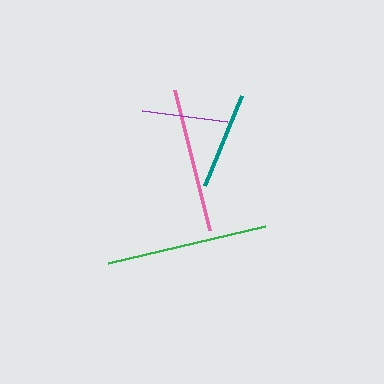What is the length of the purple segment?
The purple segment is approximately 85 pixels long.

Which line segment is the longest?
The green line is the longest at approximately 162 pixels.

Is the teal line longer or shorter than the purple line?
The teal line is longer than the purple line.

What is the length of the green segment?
The green segment is approximately 162 pixels long.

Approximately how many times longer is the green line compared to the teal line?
The green line is approximately 1.7 times the length of the teal line.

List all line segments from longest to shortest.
From longest to shortest: green, pink, teal, purple.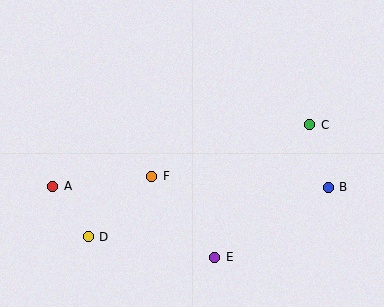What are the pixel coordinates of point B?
Point B is at (328, 187).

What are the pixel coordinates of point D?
Point D is at (88, 237).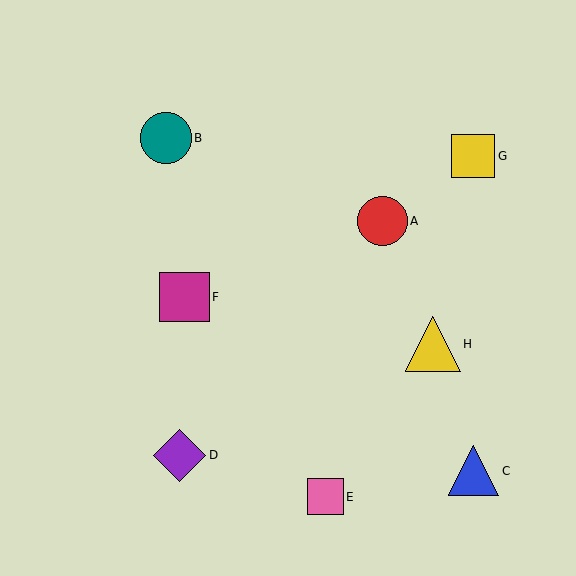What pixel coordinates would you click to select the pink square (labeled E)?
Click at (325, 497) to select the pink square E.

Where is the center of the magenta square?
The center of the magenta square is at (184, 297).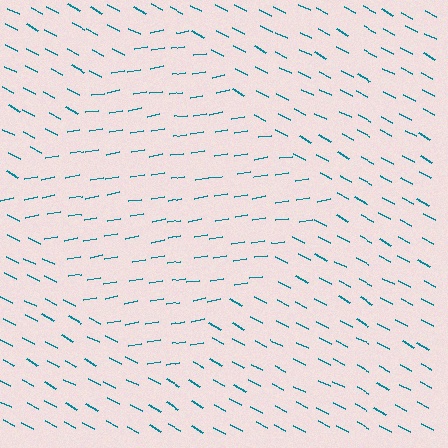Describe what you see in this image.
The image is filled with small teal line segments. A diamond region in the image has lines oriented differently from the surrounding lines, creating a visible texture boundary.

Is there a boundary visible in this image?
Yes, there is a texture boundary formed by a change in line orientation.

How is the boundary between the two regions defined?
The boundary is defined purely by a change in line orientation (approximately 37 degrees difference). All lines are the same color and thickness.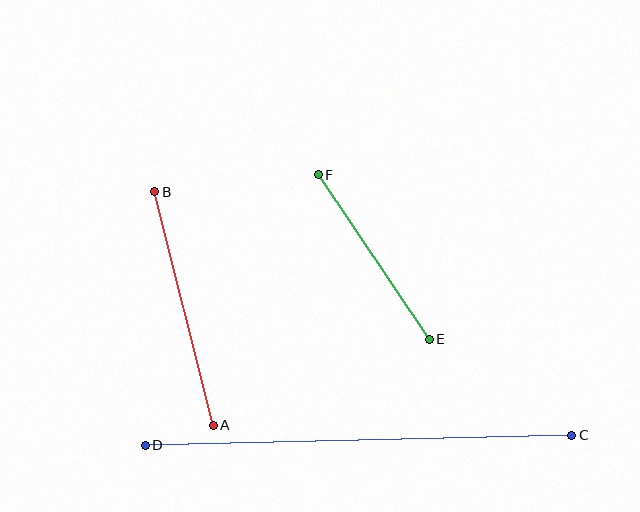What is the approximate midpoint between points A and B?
The midpoint is at approximately (184, 308) pixels.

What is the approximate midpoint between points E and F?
The midpoint is at approximately (374, 257) pixels.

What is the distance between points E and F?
The distance is approximately 199 pixels.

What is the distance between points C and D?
The distance is approximately 427 pixels.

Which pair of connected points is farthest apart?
Points C and D are farthest apart.